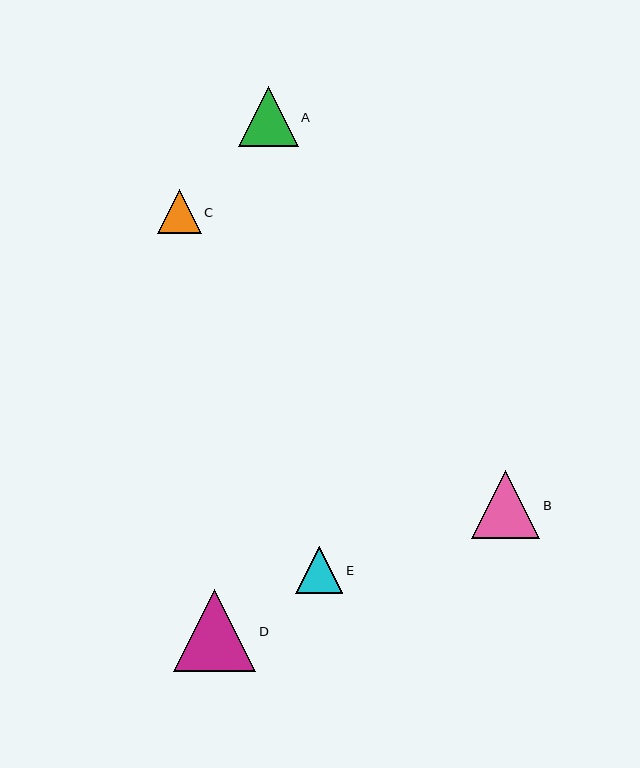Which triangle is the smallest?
Triangle C is the smallest with a size of approximately 44 pixels.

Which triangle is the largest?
Triangle D is the largest with a size of approximately 82 pixels.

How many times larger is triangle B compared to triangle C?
Triangle B is approximately 1.5 times the size of triangle C.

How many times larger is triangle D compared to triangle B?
Triangle D is approximately 1.2 times the size of triangle B.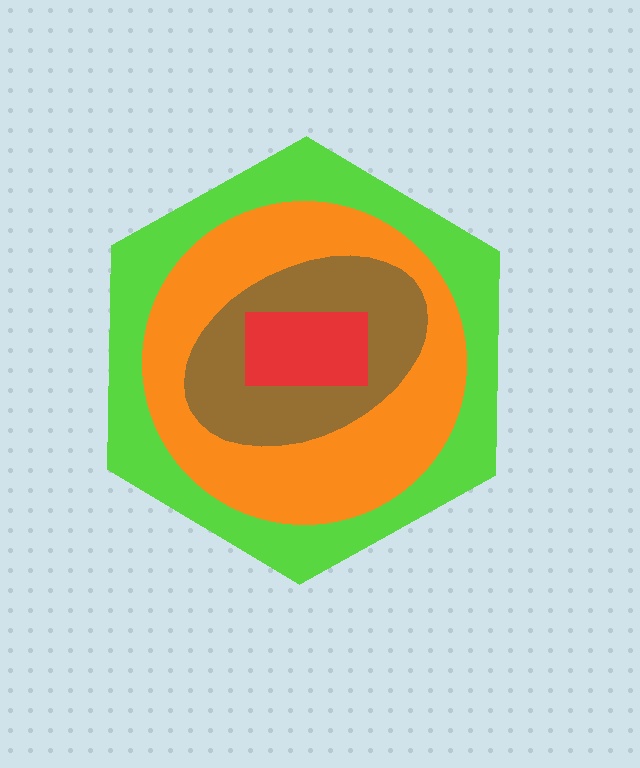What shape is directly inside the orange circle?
The brown ellipse.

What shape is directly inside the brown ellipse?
The red rectangle.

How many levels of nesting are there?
4.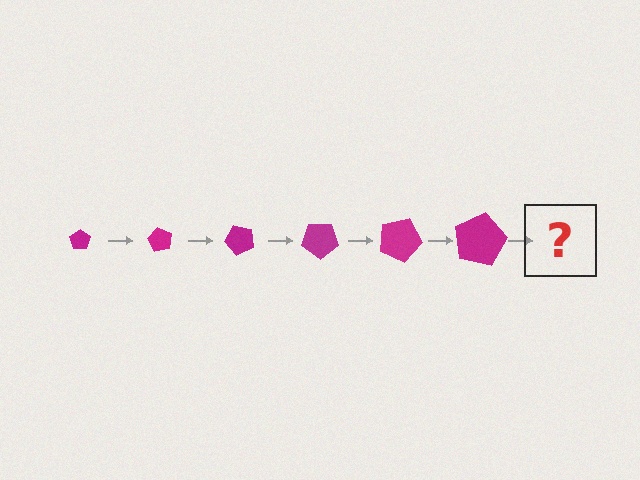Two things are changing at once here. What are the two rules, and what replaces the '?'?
The two rules are that the pentagon grows larger each step and it rotates 60 degrees each step. The '?' should be a pentagon, larger than the previous one and rotated 360 degrees from the start.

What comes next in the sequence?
The next element should be a pentagon, larger than the previous one and rotated 360 degrees from the start.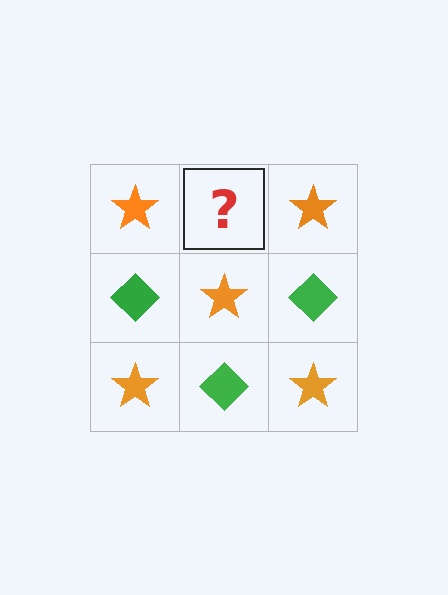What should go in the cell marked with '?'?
The missing cell should contain a green diamond.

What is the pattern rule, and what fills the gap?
The rule is that it alternates orange star and green diamond in a checkerboard pattern. The gap should be filled with a green diamond.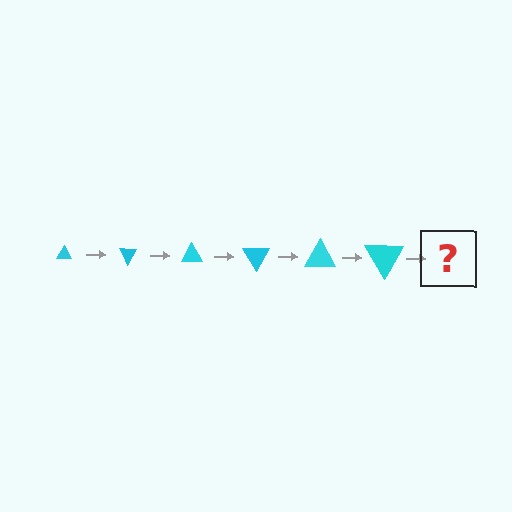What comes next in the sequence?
The next element should be a triangle, larger than the previous one and rotated 360 degrees from the start.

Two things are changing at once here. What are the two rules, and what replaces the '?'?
The two rules are that the triangle grows larger each step and it rotates 60 degrees each step. The '?' should be a triangle, larger than the previous one and rotated 360 degrees from the start.